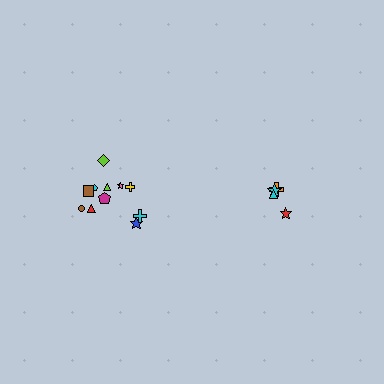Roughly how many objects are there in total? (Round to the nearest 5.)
Roughly 15 objects in total.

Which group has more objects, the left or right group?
The left group.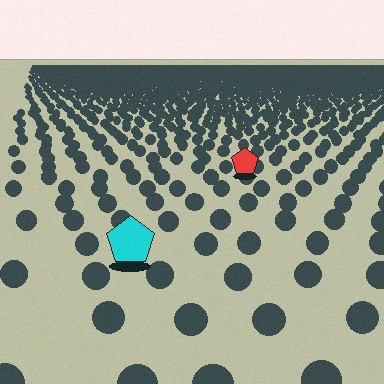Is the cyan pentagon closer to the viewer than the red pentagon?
Yes. The cyan pentagon is closer — you can tell from the texture gradient: the ground texture is coarser near it.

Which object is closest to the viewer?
The cyan pentagon is closest. The texture marks near it are larger and more spread out.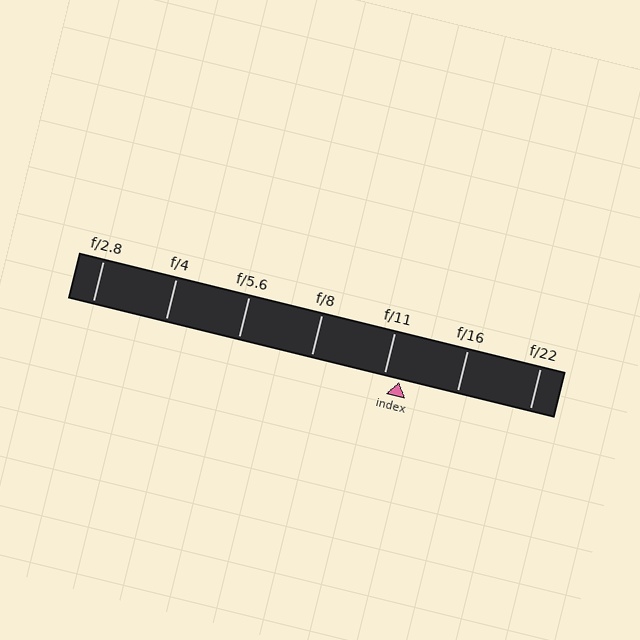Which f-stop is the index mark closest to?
The index mark is closest to f/11.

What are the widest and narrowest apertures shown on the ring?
The widest aperture shown is f/2.8 and the narrowest is f/22.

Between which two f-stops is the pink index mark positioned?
The index mark is between f/11 and f/16.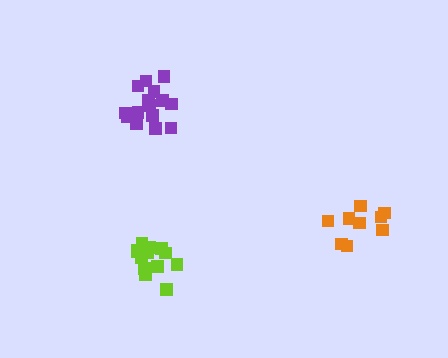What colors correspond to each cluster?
The clusters are colored: lime, purple, orange.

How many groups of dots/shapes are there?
There are 3 groups.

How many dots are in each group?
Group 1: 13 dots, Group 2: 15 dots, Group 3: 9 dots (37 total).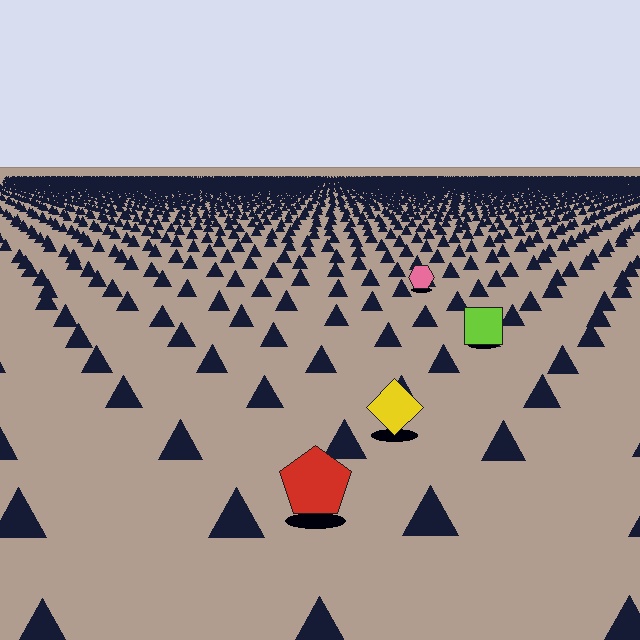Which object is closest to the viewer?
The red pentagon is closest. The texture marks near it are larger and more spread out.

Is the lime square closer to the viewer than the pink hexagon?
Yes. The lime square is closer — you can tell from the texture gradient: the ground texture is coarser near it.